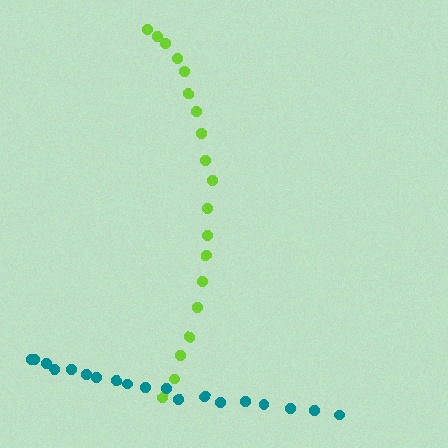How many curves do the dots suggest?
There are 2 distinct paths.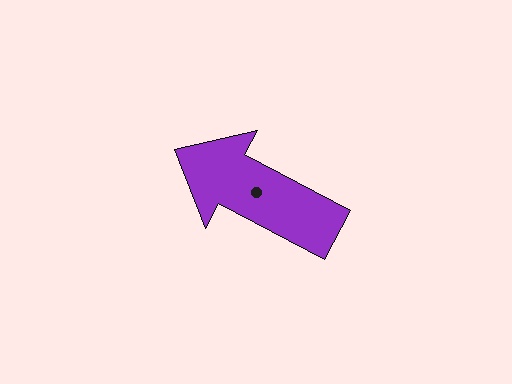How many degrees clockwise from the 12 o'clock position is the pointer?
Approximately 298 degrees.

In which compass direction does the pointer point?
Northwest.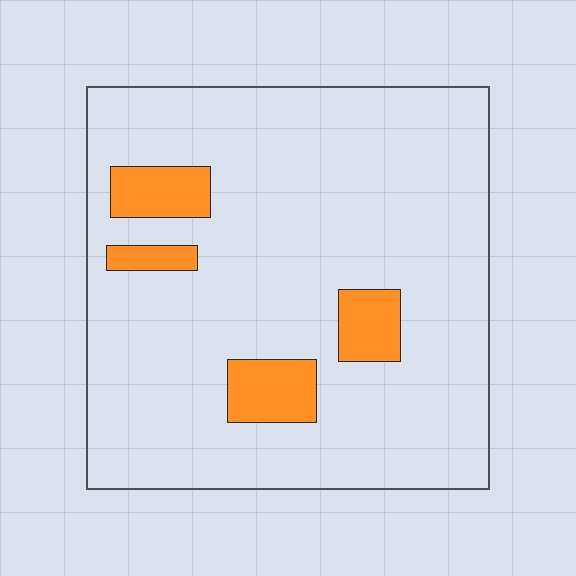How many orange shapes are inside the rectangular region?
4.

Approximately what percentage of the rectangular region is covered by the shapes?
Approximately 10%.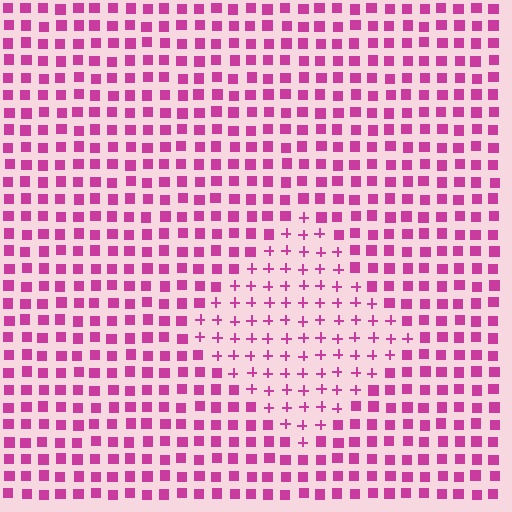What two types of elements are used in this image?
The image uses plus signs inside the diamond region and squares outside it.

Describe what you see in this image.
The image is filled with small magenta elements arranged in a uniform grid. A diamond-shaped region contains plus signs, while the surrounding area contains squares. The boundary is defined purely by the change in element shape.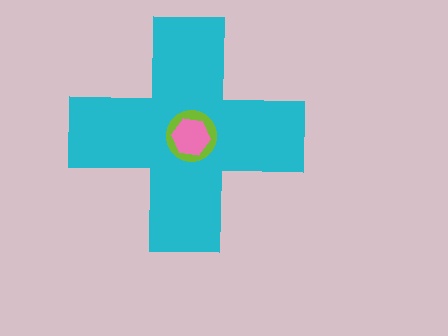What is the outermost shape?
The cyan cross.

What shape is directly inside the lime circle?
The pink hexagon.